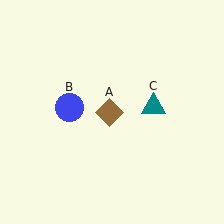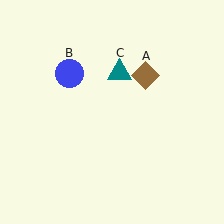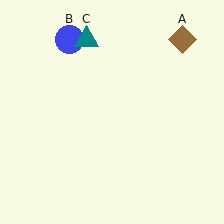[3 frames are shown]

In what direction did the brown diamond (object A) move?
The brown diamond (object A) moved up and to the right.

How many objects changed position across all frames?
3 objects changed position: brown diamond (object A), blue circle (object B), teal triangle (object C).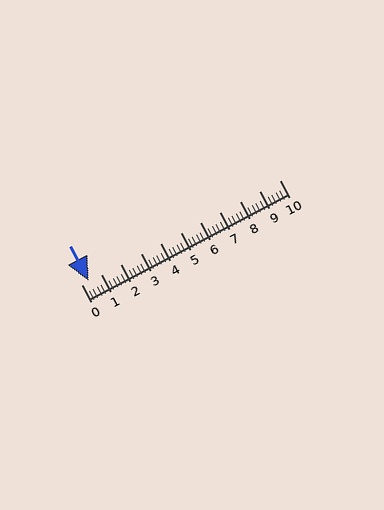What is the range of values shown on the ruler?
The ruler shows values from 0 to 10.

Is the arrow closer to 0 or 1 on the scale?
The arrow is closer to 0.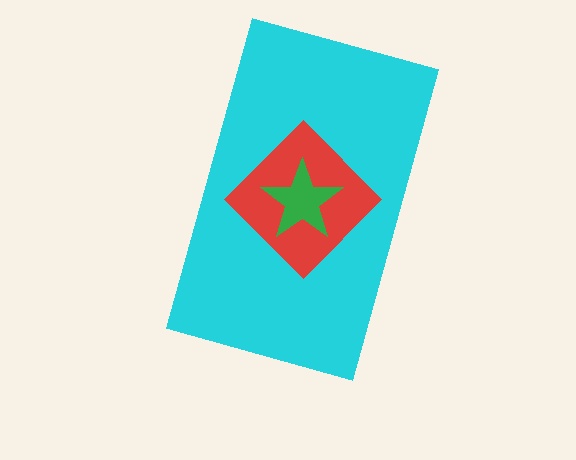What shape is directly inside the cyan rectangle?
The red diamond.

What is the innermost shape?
The green star.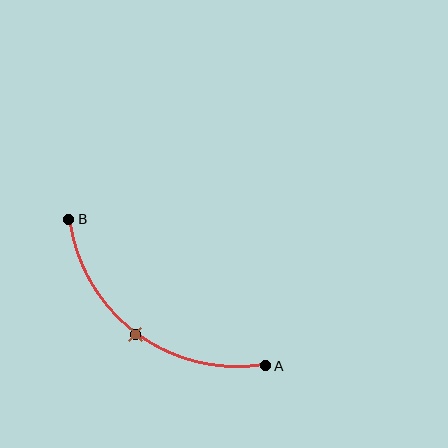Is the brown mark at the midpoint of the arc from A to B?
Yes. The brown mark lies on the arc at equal arc-length from both A and B — it is the arc midpoint.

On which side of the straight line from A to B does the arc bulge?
The arc bulges below and to the left of the straight line connecting A and B.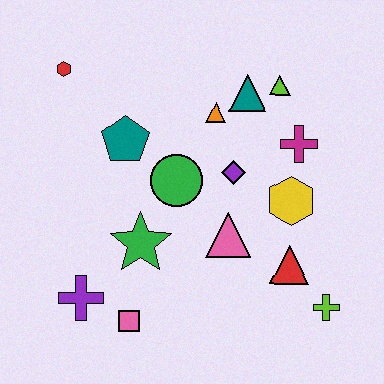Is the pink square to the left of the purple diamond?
Yes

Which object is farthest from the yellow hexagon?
The red hexagon is farthest from the yellow hexagon.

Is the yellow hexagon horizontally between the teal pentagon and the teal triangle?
No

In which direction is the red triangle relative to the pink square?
The red triangle is to the right of the pink square.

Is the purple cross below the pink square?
No